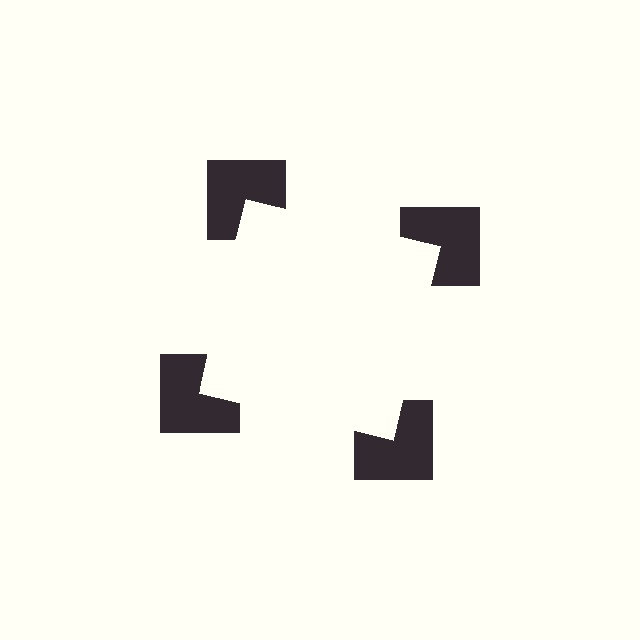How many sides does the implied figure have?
4 sides.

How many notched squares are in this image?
There are 4 — one at each vertex of the illusory square.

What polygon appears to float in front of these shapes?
An illusory square — its edges are inferred from the aligned wedge cuts in the notched squares, not physically drawn.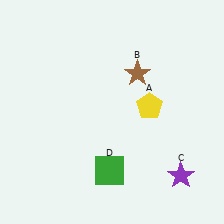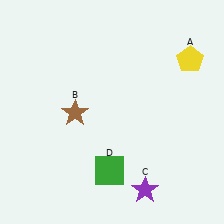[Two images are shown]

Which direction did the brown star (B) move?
The brown star (B) moved left.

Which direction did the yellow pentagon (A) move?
The yellow pentagon (A) moved up.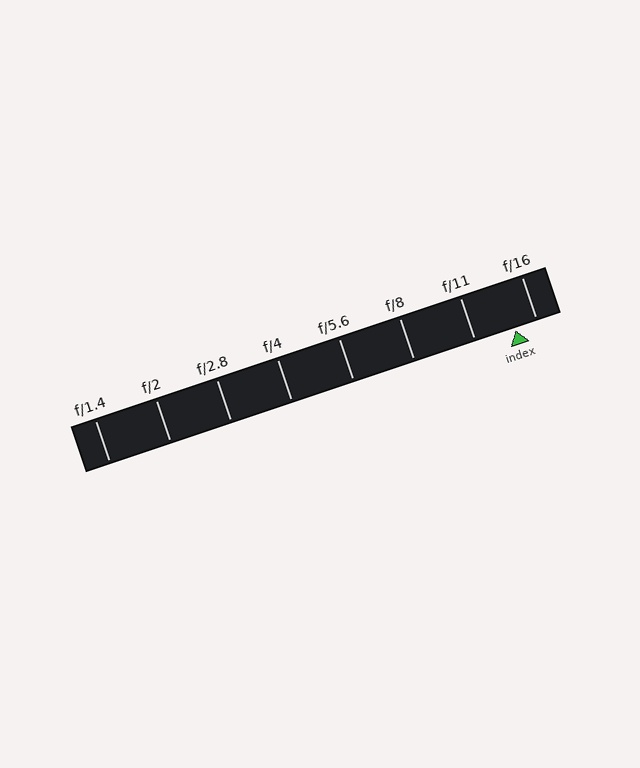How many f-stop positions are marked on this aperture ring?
There are 8 f-stop positions marked.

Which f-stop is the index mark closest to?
The index mark is closest to f/16.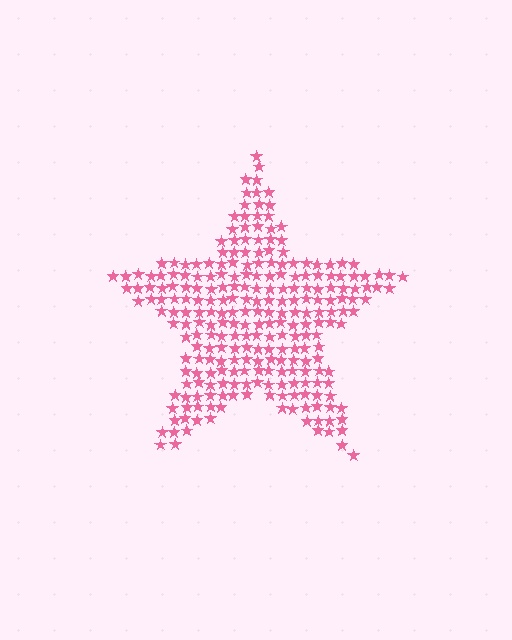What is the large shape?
The large shape is a star.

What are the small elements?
The small elements are stars.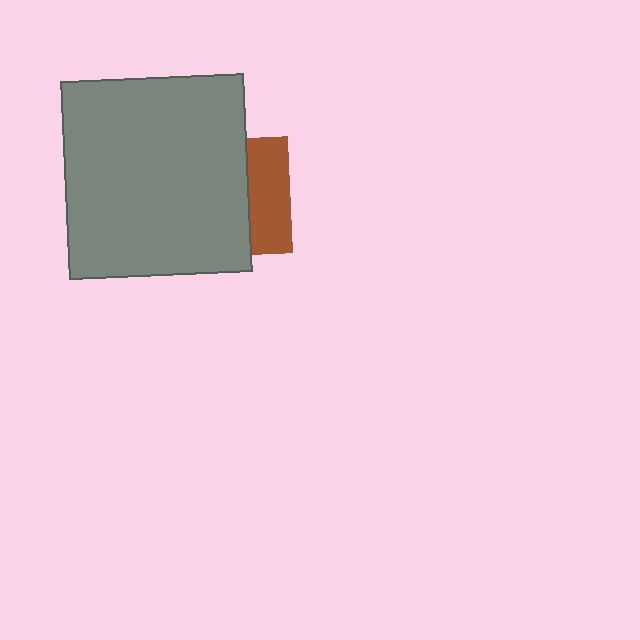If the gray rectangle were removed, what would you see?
You would see the complete brown square.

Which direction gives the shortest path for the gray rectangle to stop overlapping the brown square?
Moving left gives the shortest separation.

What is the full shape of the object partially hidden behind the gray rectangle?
The partially hidden object is a brown square.